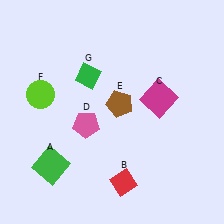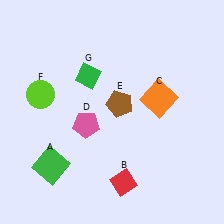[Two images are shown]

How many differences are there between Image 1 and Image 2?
There is 1 difference between the two images.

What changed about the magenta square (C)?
In Image 1, C is magenta. In Image 2, it changed to orange.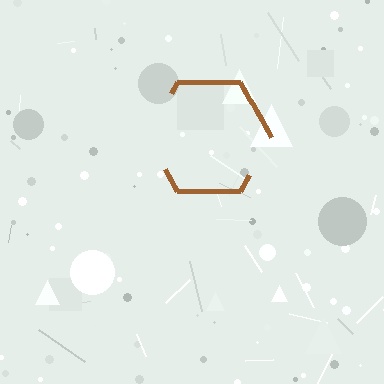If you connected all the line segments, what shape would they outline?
They would outline a hexagon.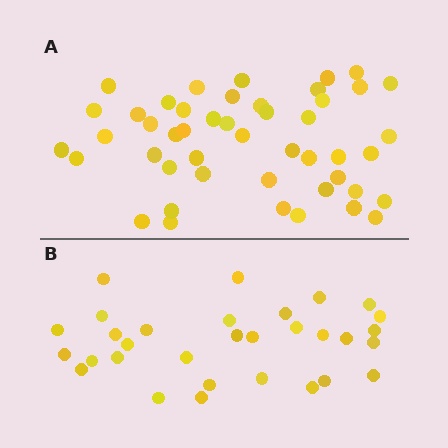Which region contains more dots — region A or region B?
Region A (the top region) has more dots.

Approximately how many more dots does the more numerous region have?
Region A has approximately 15 more dots than region B.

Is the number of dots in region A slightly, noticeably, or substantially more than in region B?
Region A has substantially more. The ratio is roughly 1.5 to 1.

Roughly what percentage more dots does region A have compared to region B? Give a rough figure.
About 50% more.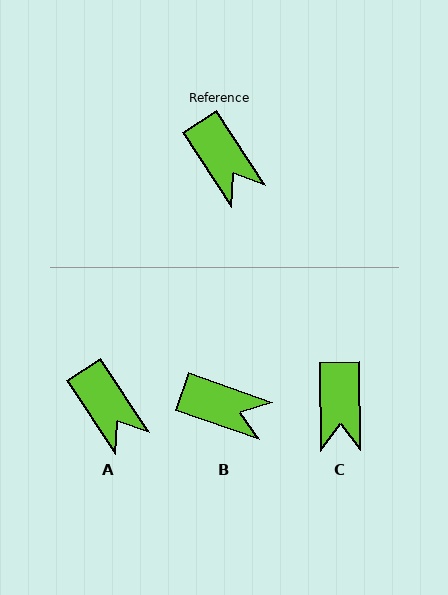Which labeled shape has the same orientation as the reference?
A.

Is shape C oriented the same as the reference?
No, it is off by about 33 degrees.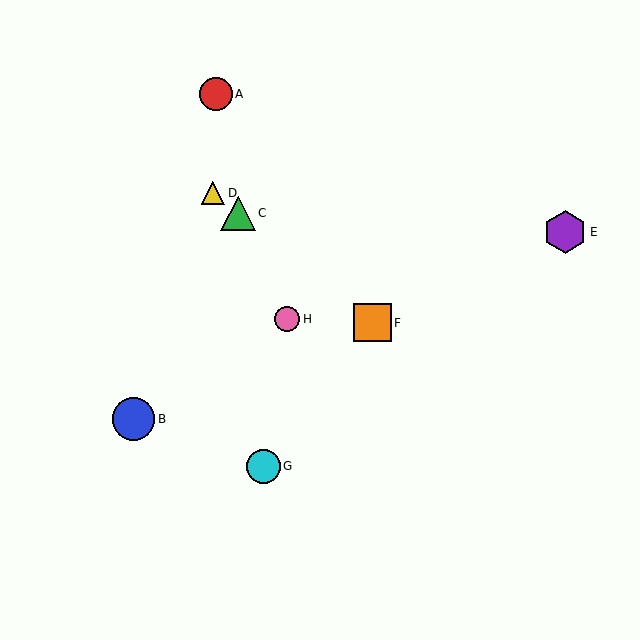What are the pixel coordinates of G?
Object G is at (264, 466).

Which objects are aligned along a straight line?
Objects C, D, F are aligned along a straight line.